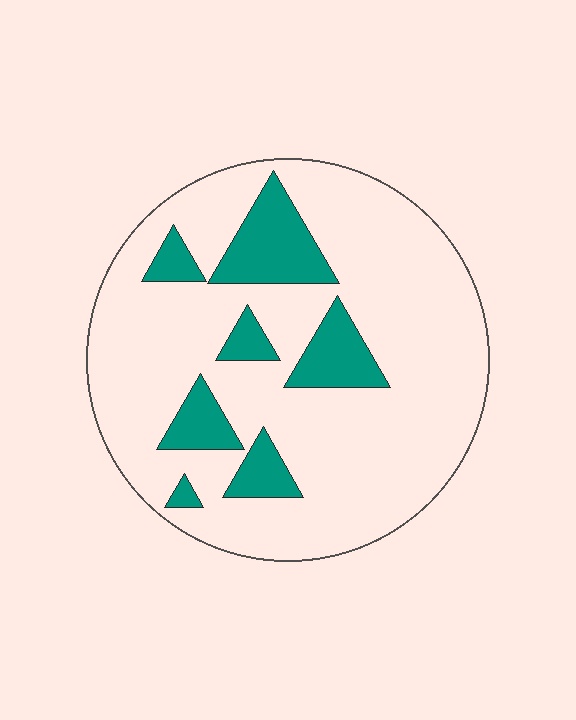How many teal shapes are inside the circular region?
7.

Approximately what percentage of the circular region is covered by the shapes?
Approximately 20%.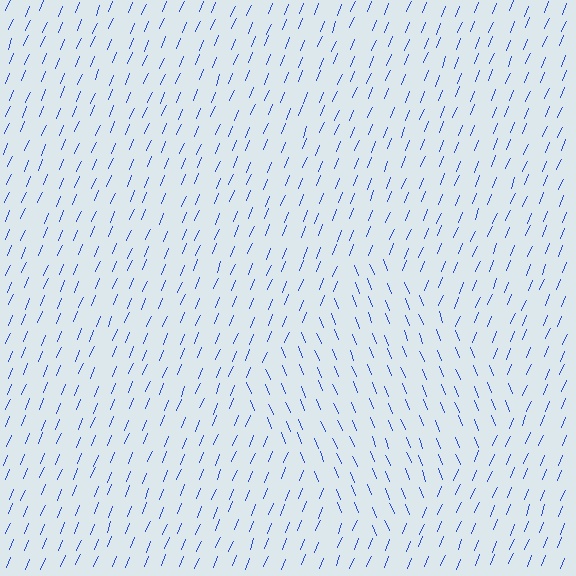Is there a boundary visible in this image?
Yes, there is a texture boundary formed by a change in line orientation.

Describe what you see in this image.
The image is filled with small blue line segments. A diamond region in the image has lines oriented differently from the surrounding lines, creating a visible texture boundary.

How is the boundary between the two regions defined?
The boundary is defined purely by a change in line orientation (approximately 45 degrees difference). All lines are the same color and thickness.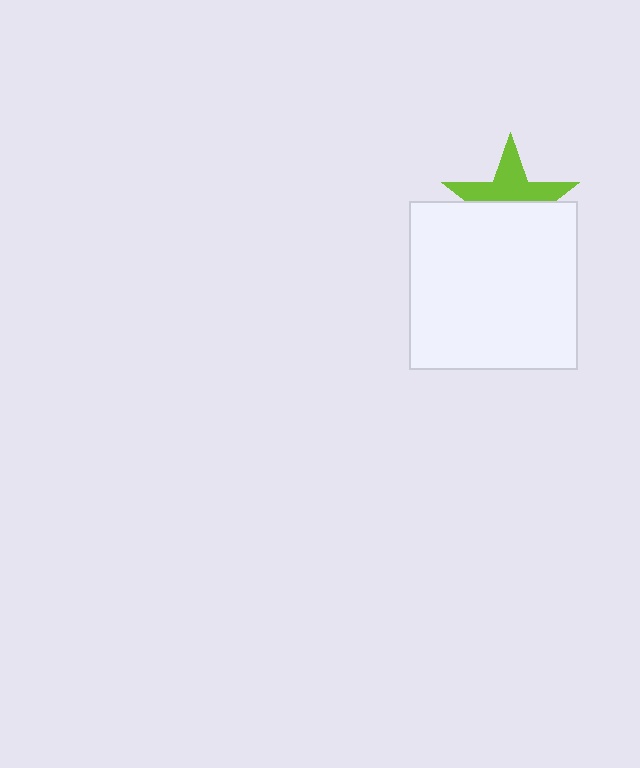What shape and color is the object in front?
The object in front is a white square.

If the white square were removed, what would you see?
You would see the complete lime star.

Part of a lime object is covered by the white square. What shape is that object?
It is a star.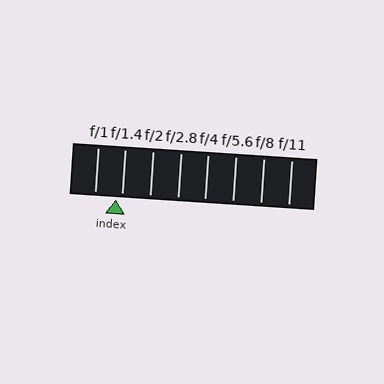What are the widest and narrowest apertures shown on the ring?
The widest aperture shown is f/1 and the narrowest is f/11.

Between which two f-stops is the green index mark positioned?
The index mark is between f/1 and f/1.4.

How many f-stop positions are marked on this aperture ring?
There are 8 f-stop positions marked.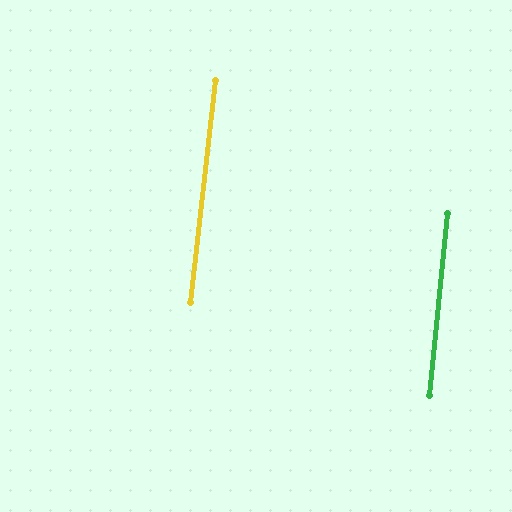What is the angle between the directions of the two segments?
Approximately 1 degree.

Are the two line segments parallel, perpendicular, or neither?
Parallel — their directions differ by only 0.5°.